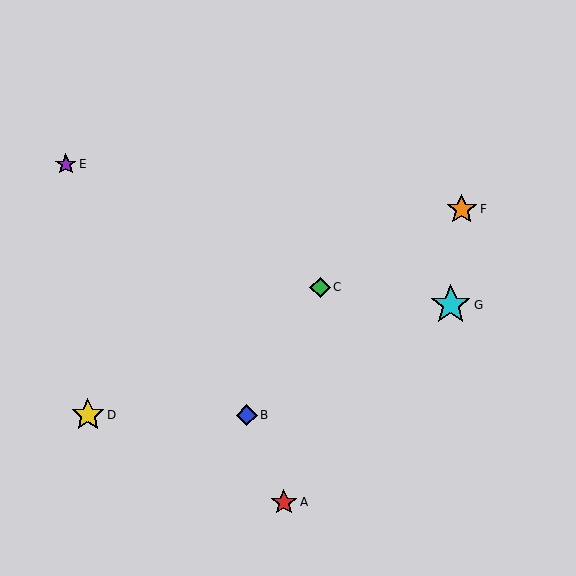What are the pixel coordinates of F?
Object F is at (462, 209).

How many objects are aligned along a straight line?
3 objects (C, D, F) are aligned along a straight line.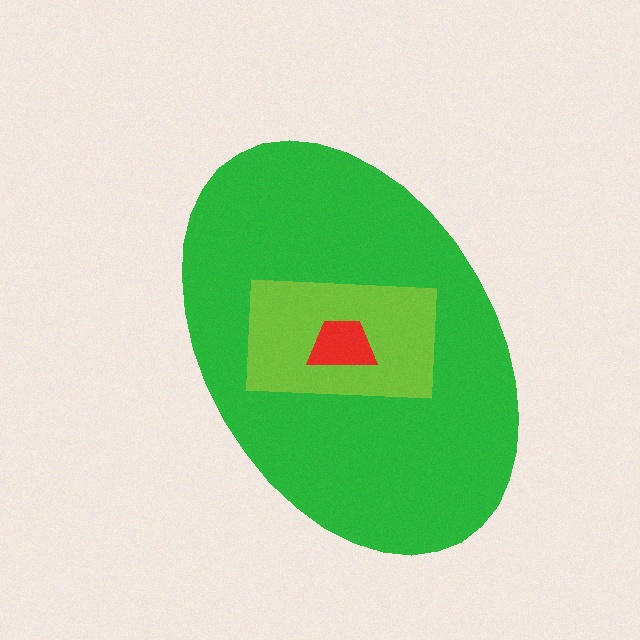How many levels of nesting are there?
3.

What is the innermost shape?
The red trapezoid.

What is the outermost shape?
The green ellipse.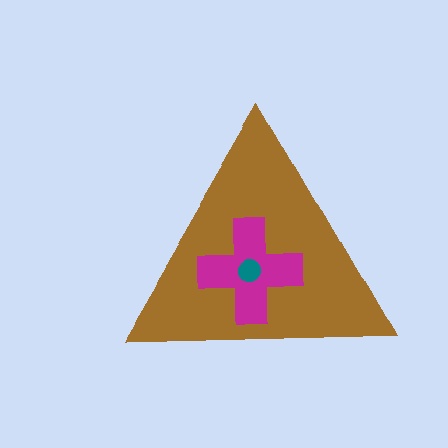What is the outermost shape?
The brown triangle.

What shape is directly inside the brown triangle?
The magenta cross.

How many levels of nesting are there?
3.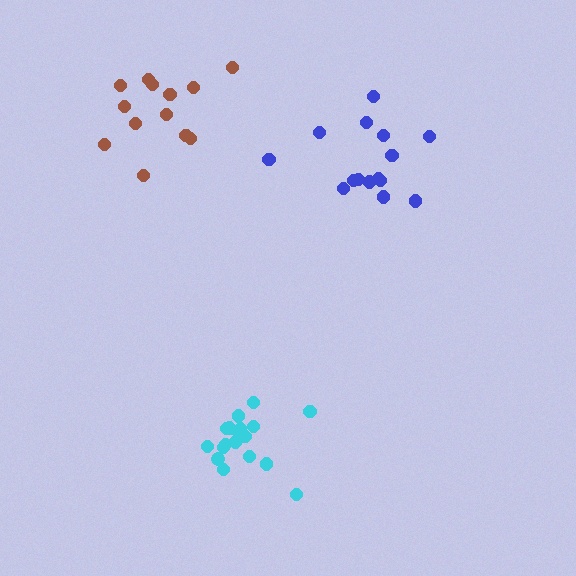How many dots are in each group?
Group 1: 13 dots, Group 2: 19 dots, Group 3: 15 dots (47 total).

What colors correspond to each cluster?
The clusters are colored: brown, cyan, blue.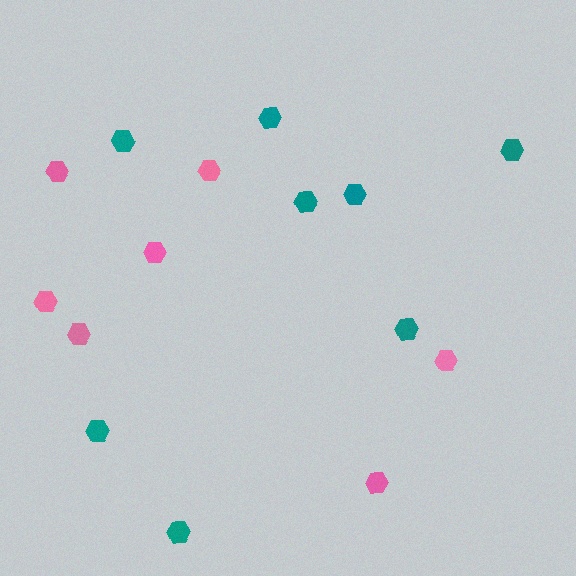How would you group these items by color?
There are 2 groups: one group of pink hexagons (7) and one group of teal hexagons (8).